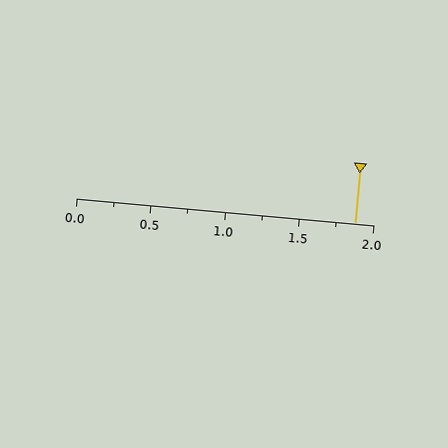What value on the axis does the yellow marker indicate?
The marker indicates approximately 1.88.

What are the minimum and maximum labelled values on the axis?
The axis runs from 0.0 to 2.0.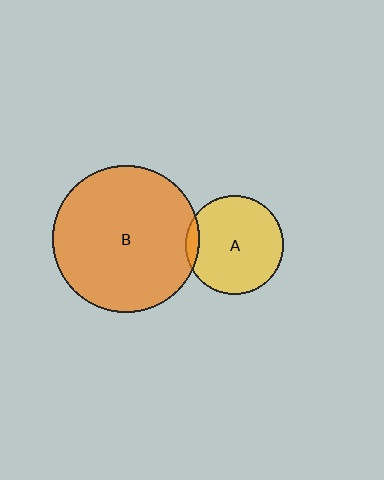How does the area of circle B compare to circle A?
Approximately 2.2 times.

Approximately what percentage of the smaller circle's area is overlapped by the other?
Approximately 5%.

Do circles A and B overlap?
Yes.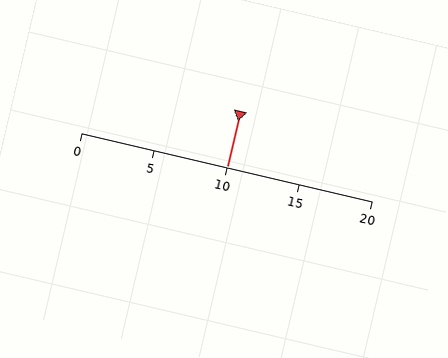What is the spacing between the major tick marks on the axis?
The major ticks are spaced 5 apart.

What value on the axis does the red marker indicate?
The marker indicates approximately 10.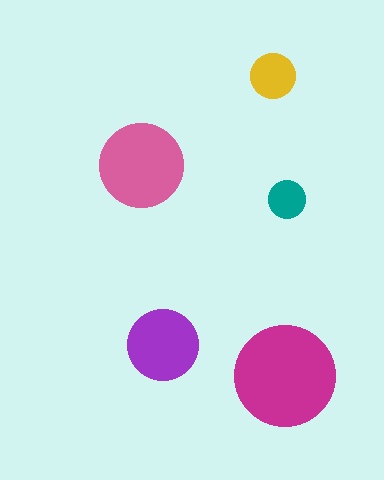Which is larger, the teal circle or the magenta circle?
The magenta one.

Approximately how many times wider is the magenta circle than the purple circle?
About 1.5 times wider.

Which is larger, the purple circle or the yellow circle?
The purple one.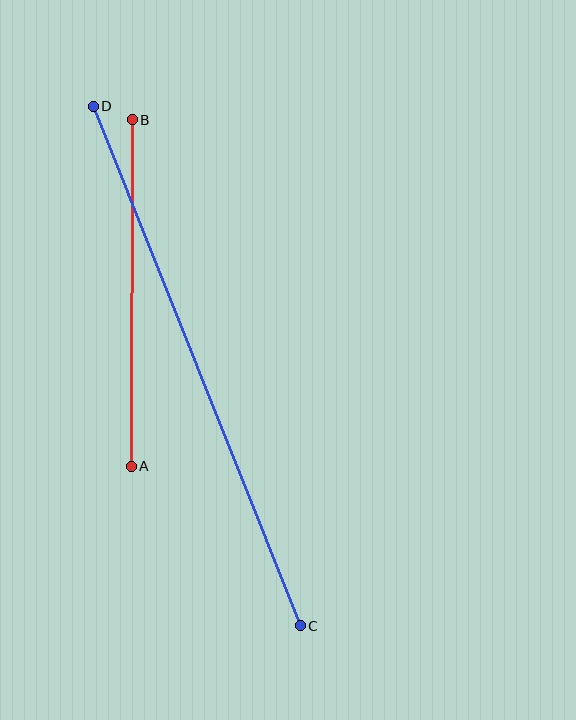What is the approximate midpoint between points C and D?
The midpoint is at approximately (197, 366) pixels.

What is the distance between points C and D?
The distance is approximately 559 pixels.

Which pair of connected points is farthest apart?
Points C and D are farthest apart.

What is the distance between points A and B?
The distance is approximately 347 pixels.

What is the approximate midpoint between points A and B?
The midpoint is at approximately (132, 293) pixels.